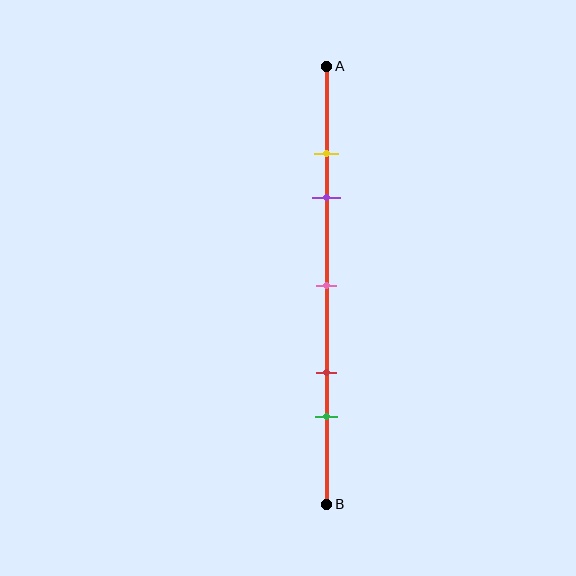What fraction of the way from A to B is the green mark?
The green mark is approximately 80% (0.8) of the way from A to B.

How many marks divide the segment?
There are 5 marks dividing the segment.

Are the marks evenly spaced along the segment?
No, the marks are not evenly spaced.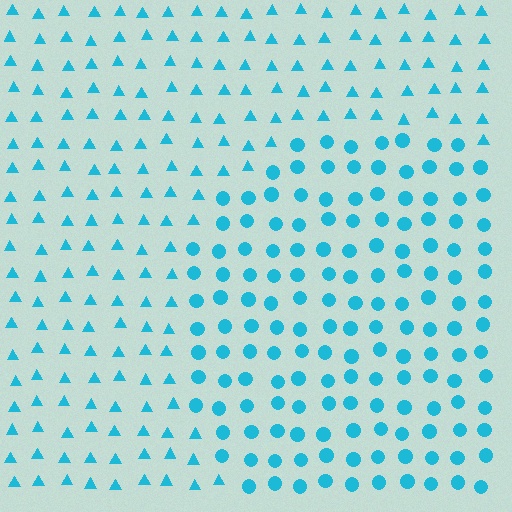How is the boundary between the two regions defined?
The boundary is defined by a change in element shape: circles inside vs. triangles outside. All elements share the same color and spacing.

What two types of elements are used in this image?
The image uses circles inside the circle region and triangles outside it.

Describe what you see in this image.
The image is filled with small cyan elements arranged in a uniform grid. A circle-shaped region contains circles, while the surrounding area contains triangles. The boundary is defined purely by the change in element shape.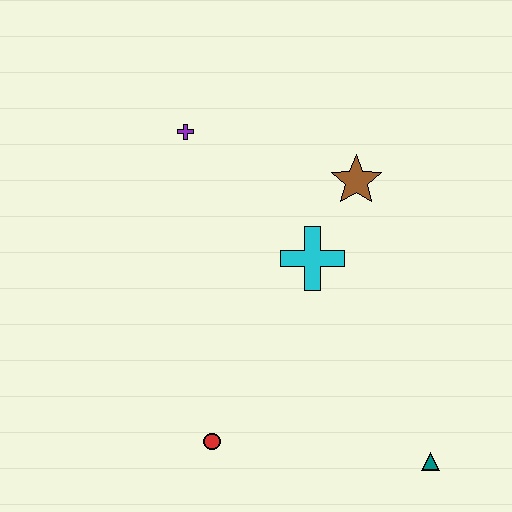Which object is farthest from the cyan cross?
The teal triangle is farthest from the cyan cross.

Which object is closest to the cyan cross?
The brown star is closest to the cyan cross.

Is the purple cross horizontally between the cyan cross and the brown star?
No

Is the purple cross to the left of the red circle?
Yes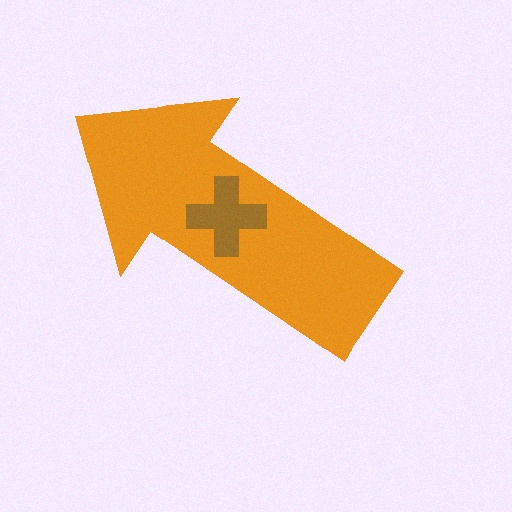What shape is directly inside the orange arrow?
The brown cross.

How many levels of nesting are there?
2.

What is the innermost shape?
The brown cross.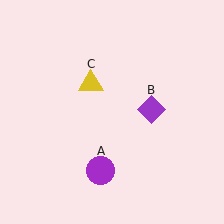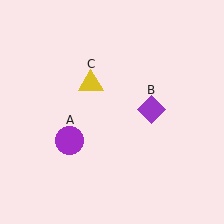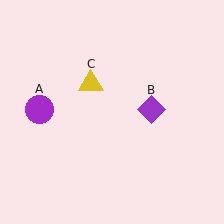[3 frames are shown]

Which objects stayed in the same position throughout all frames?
Purple diamond (object B) and yellow triangle (object C) remained stationary.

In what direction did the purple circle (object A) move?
The purple circle (object A) moved up and to the left.